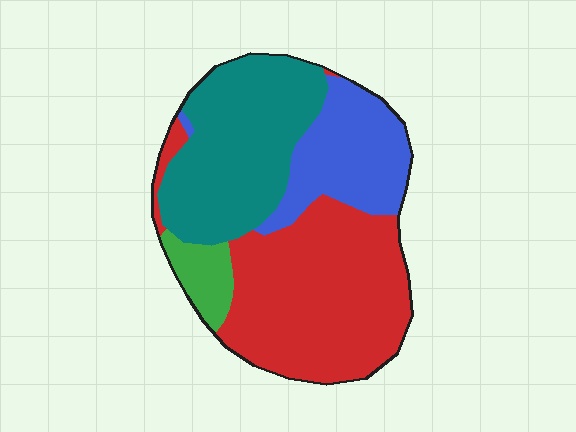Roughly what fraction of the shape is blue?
Blue covers around 20% of the shape.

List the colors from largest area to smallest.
From largest to smallest: red, teal, blue, green.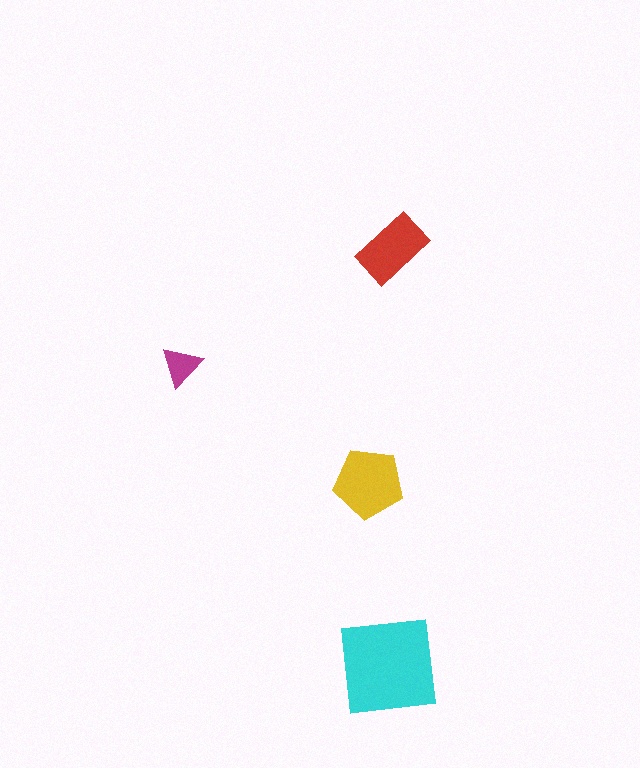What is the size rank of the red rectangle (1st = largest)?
3rd.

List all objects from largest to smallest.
The cyan square, the yellow pentagon, the red rectangle, the magenta triangle.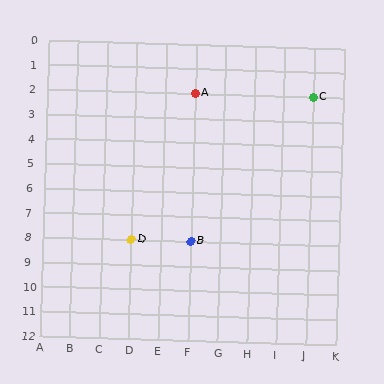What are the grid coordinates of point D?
Point D is at grid coordinates (D, 8).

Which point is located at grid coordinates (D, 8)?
Point D is at (D, 8).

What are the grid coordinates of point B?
Point B is at grid coordinates (F, 8).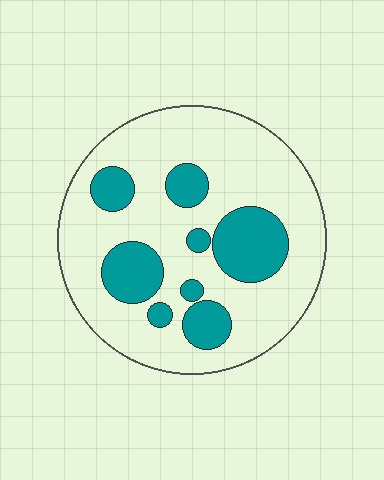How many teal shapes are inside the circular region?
8.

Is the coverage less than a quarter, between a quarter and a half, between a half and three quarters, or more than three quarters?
Between a quarter and a half.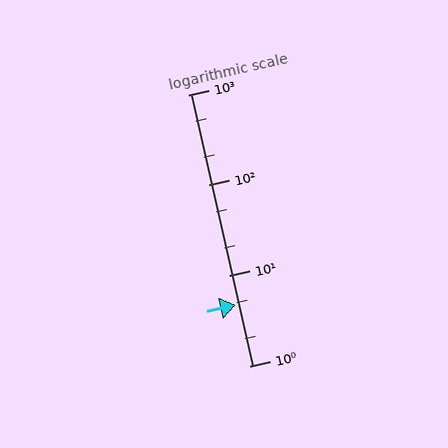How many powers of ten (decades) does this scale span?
The scale spans 3 decades, from 1 to 1000.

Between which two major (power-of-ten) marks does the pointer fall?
The pointer is between 1 and 10.